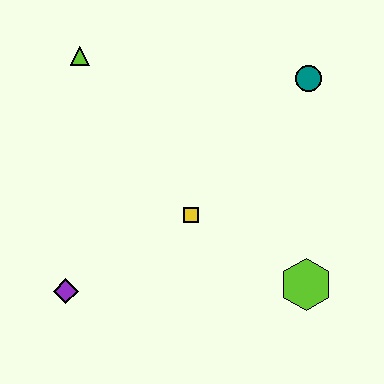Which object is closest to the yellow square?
The lime hexagon is closest to the yellow square.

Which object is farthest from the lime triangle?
The lime hexagon is farthest from the lime triangle.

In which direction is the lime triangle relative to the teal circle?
The lime triangle is to the left of the teal circle.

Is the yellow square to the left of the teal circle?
Yes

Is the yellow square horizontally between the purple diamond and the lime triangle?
No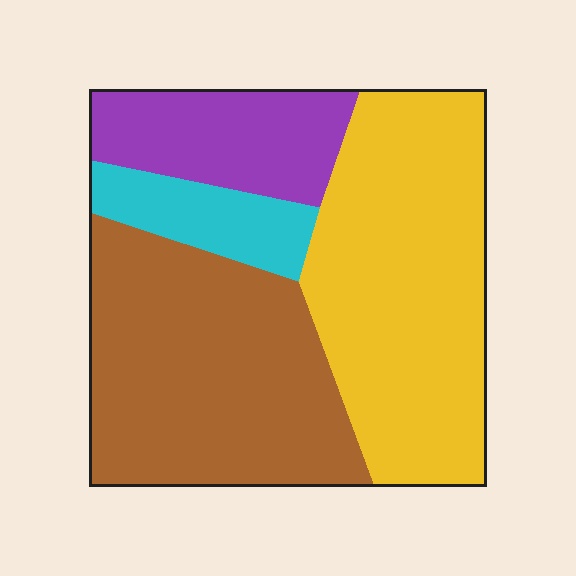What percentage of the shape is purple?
Purple covers about 15% of the shape.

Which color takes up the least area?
Cyan, at roughly 10%.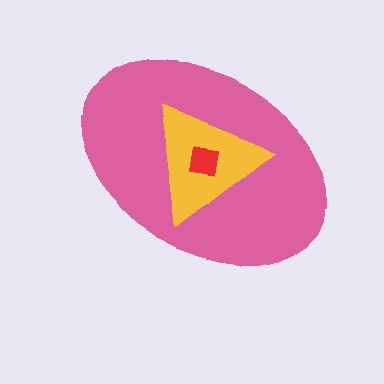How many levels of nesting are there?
3.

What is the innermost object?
The red square.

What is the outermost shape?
The pink ellipse.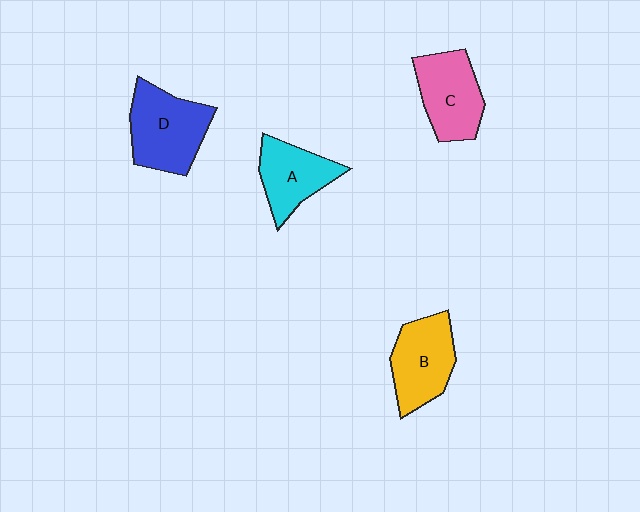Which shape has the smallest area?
Shape A (cyan).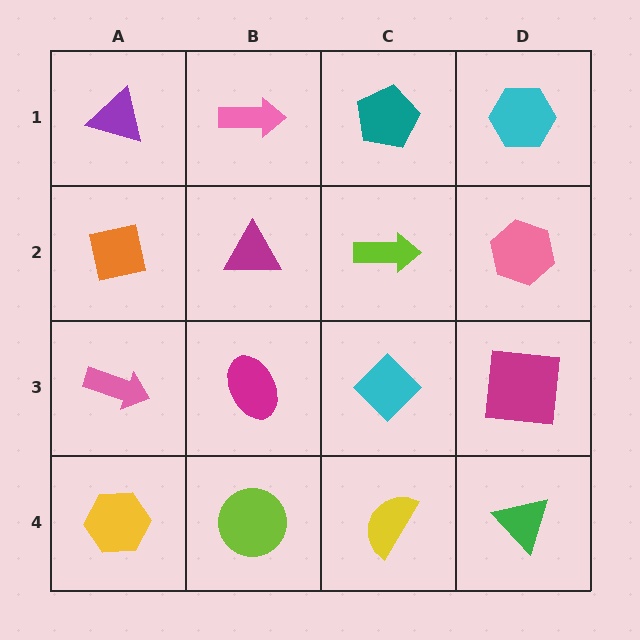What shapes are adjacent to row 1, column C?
A lime arrow (row 2, column C), a pink arrow (row 1, column B), a cyan hexagon (row 1, column D).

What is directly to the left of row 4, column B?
A yellow hexagon.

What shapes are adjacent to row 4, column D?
A magenta square (row 3, column D), a yellow semicircle (row 4, column C).